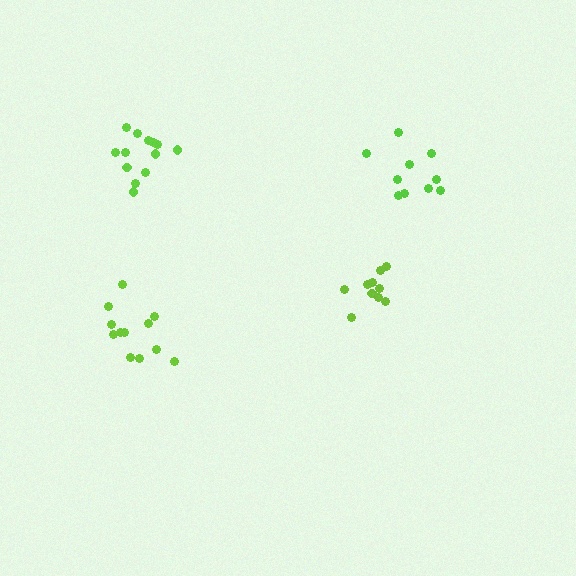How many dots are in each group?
Group 1: 12 dots, Group 2: 10 dots, Group 3: 13 dots, Group 4: 10 dots (45 total).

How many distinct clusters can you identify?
There are 4 distinct clusters.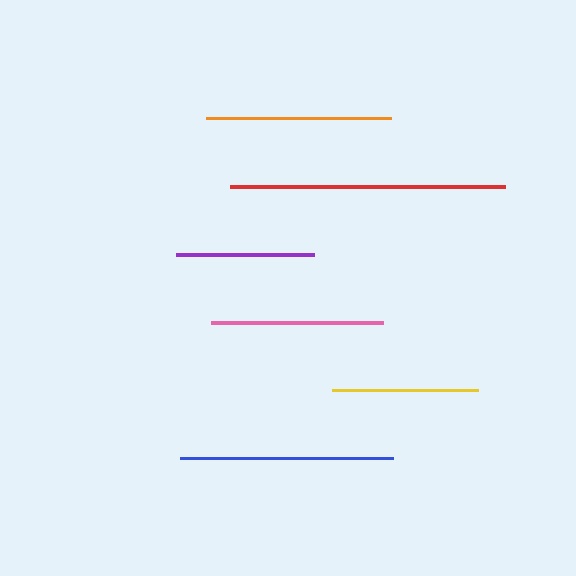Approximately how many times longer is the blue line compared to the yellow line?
The blue line is approximately 1.5 times the length of the yellow line.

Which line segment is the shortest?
The purple line is the shortest at approximately 138 pixels.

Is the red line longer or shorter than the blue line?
The red line is longer than the blue line.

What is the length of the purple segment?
The purple segment is approximately 138 pixels long.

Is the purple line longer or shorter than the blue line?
The blue line is longer than the purple line.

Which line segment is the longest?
The red line is the longest at approximately 275 pixels.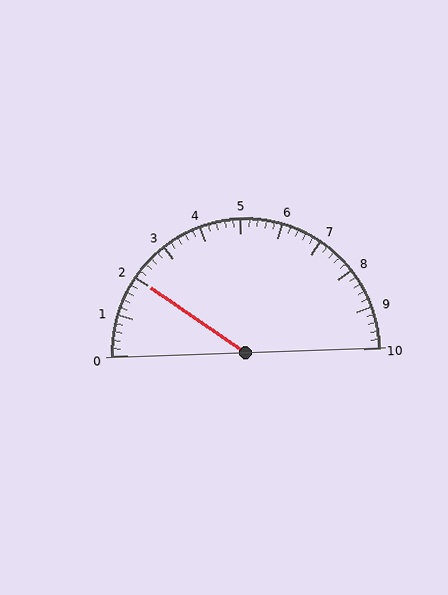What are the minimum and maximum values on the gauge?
The gauge ranges from 0 to 10.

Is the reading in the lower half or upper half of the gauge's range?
The reading is in the lower half of the range (0 to 10).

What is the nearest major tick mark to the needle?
The nearest major tick mark is 2.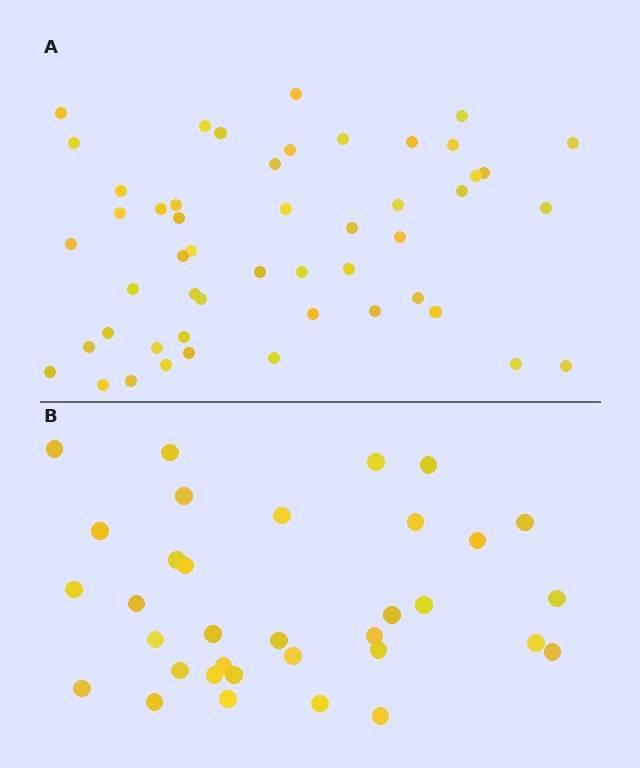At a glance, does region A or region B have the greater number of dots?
Region A (the top region) has more dots.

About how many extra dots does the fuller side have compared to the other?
Region A has approximately 15 more dots than region B.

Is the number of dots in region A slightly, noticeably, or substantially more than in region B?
Region A has substantially more. The ratio is roughly 1.5 to 1.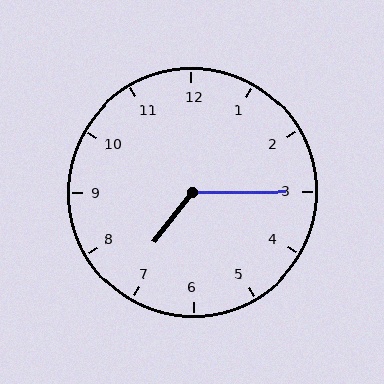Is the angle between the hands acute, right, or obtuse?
It is obtuse.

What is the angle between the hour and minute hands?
Approximately 128 degrees.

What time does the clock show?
7:15.